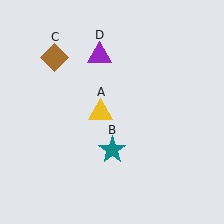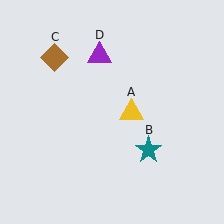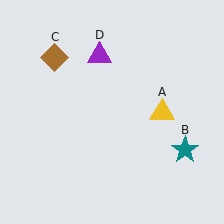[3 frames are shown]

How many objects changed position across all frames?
2 objects changed position: yellow triangle (object A), teal star (object B).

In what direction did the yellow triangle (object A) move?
The yellow triangle (object A) moved right.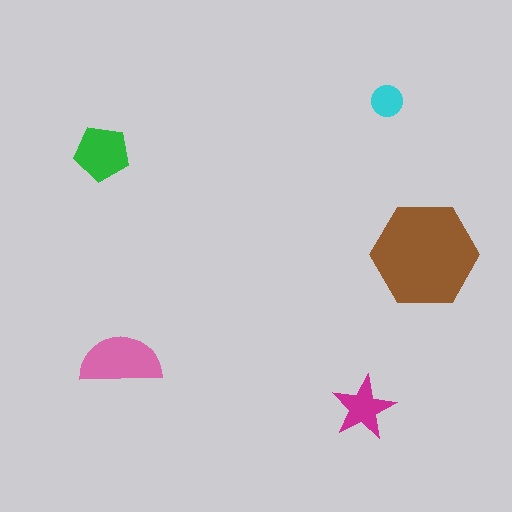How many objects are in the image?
There are 5 objects in the image.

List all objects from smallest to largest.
The cyan circle, the magenta star, the green pentagon, the pink semicircle, the brown hexagon.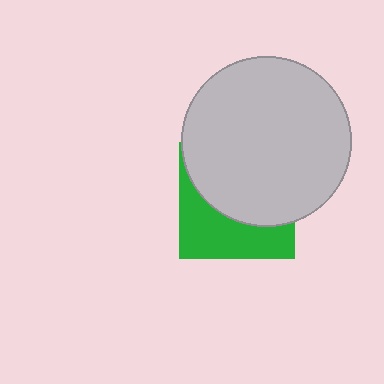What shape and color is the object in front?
The object in front is a light gray circle.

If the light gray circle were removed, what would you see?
You would see the complete green square.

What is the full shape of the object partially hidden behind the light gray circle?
The partially hidden object is a green square.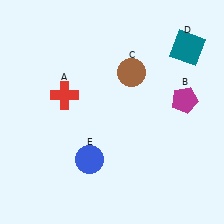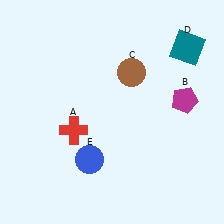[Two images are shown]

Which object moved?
The red cross (A) moved down.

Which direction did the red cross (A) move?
The red cross (A) moved down.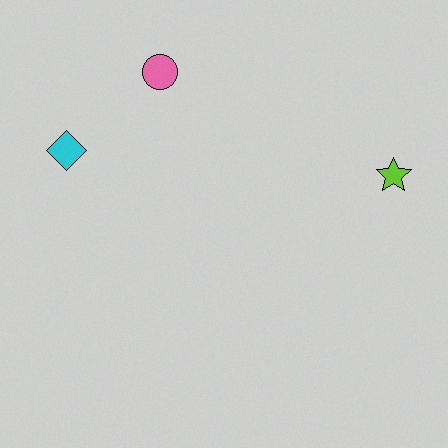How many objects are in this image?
There are 3 objects.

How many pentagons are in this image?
There are no pentagons.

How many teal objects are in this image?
There are no teal objects.